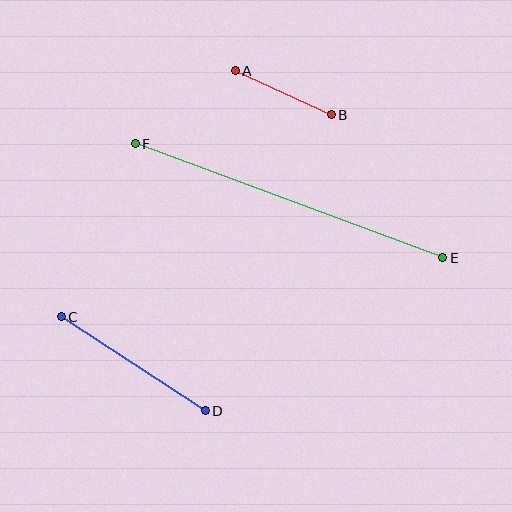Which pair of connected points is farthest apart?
Points E and F are farthest apart.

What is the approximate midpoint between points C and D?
The midpoint is at approximately (133, 364) pixels.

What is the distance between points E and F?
The distance is approximately 328 pixels.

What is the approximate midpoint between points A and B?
The midpoint is at approximately (283, 93) pixels.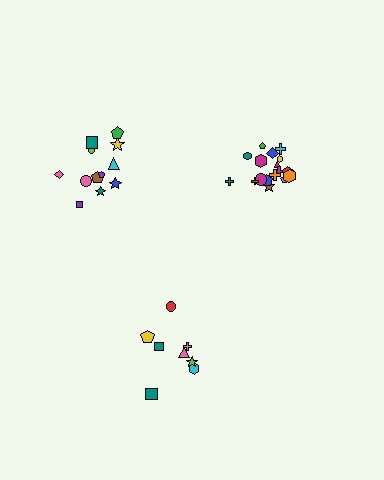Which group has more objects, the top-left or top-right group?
The top-right group.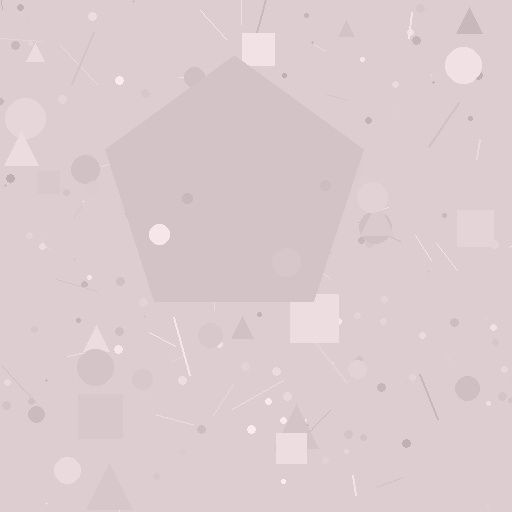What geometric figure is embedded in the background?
A pentagon is embedded in the background.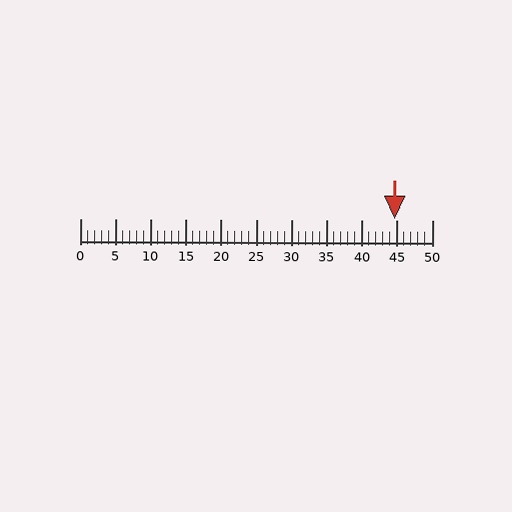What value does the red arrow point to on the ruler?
The red arrow points to approximately 45.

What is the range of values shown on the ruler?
The ruler shows values from 0 to 50.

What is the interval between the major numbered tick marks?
The major tick marks are spaced 5 units apart.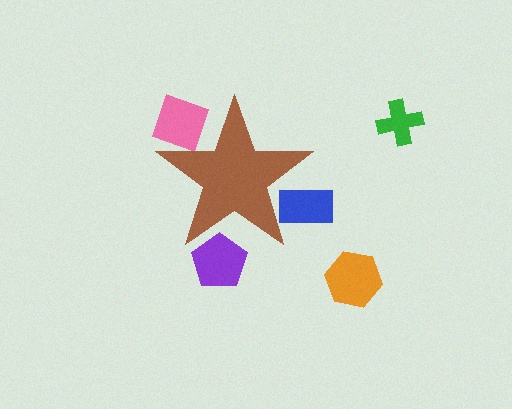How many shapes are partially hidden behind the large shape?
3 shapes are partially hidden.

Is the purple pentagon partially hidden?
Yes, the purple pentagon is partially hidden behind the brown star.